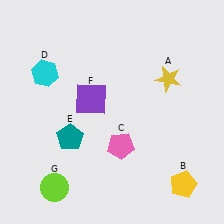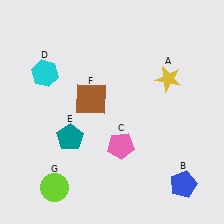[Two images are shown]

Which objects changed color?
B changed from yellow to blue. F changed from purple to brown.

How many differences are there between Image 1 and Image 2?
There are 2 differences between the two images.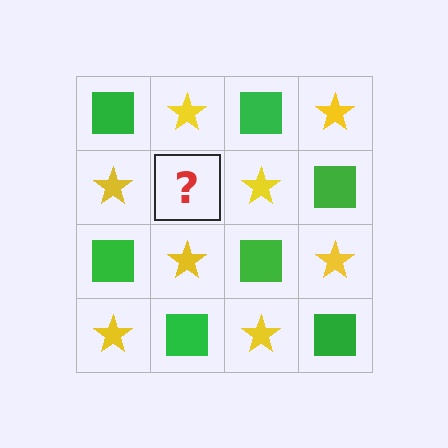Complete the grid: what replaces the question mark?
The question mark should be replaced with a green square.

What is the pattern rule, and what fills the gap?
The rule is that it alternates green square and yellow star in a checkerboard pattern. The gap should be filled with a green square.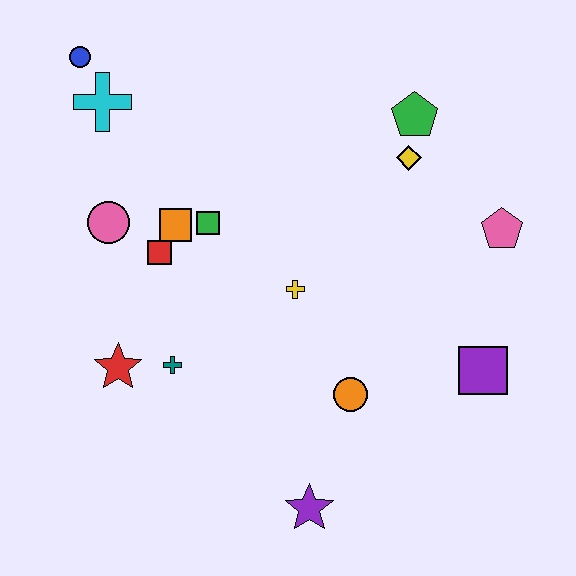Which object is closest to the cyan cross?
The blue circle is closest to the cyan cross.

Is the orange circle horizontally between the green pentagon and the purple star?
Yes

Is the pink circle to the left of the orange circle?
Yes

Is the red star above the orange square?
No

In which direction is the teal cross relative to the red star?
The teal cross is to the right of the red star.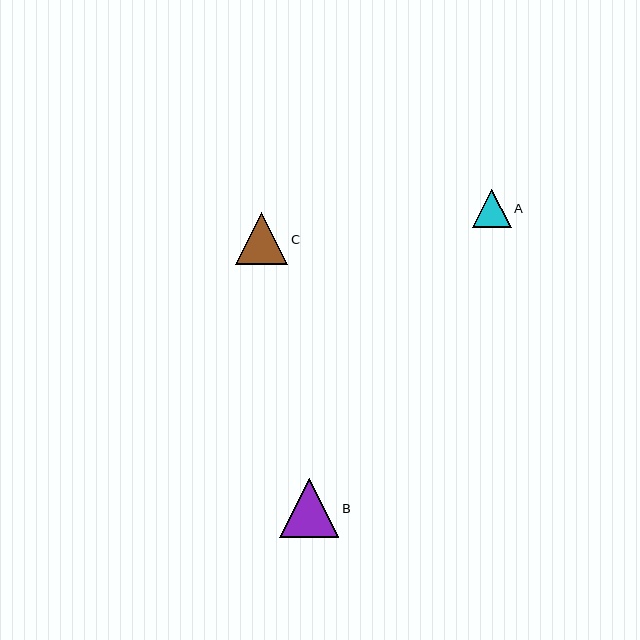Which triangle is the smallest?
Triangle A is the smallest with a size of approximately 39 pixels.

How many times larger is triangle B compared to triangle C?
Triangle B is approximately 1.1 times the size of triangle C.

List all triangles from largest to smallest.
From largest to smallest: B, C, A.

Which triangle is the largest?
Triangle B is the largest with a size of approximately 59 pixels.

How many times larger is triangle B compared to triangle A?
Triangle B is approximately 1.5 times the size of triangle A.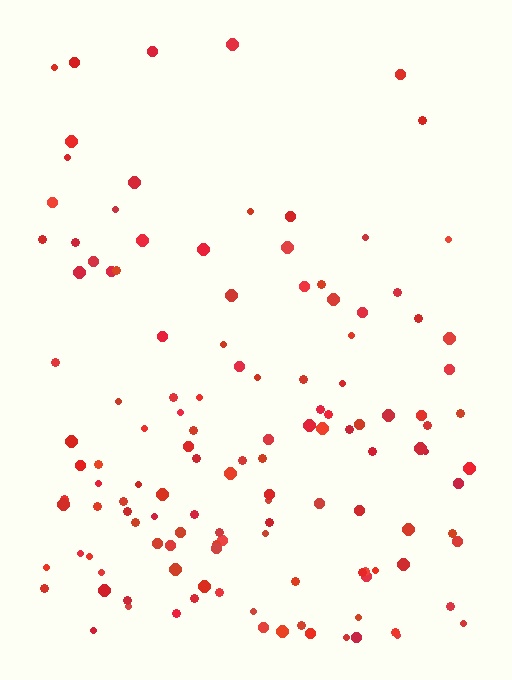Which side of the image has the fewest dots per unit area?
The top.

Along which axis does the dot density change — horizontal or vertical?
Vertical.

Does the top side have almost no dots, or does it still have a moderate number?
Still a moderate number, just noticeably fewer than the bottom.